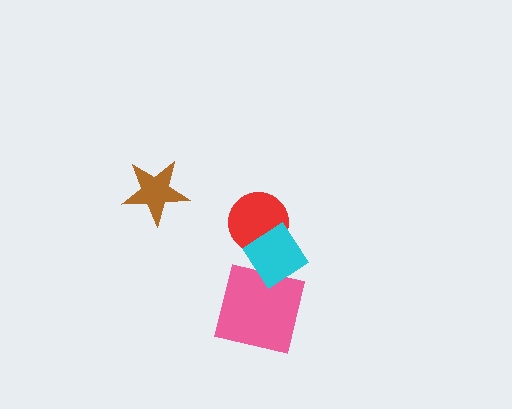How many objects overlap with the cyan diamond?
2 objects overlap with the cyan diamond.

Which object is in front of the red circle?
The cyan diamond is in front of the red circle.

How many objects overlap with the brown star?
0 objects overlap with the brown star.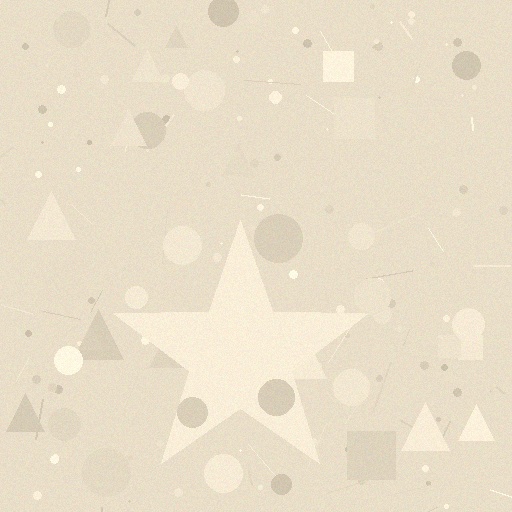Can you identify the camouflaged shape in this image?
The camouflaged shape is a star.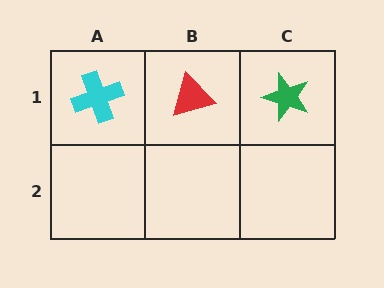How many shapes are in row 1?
3 shapes.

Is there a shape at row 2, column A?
No, that cell is empty.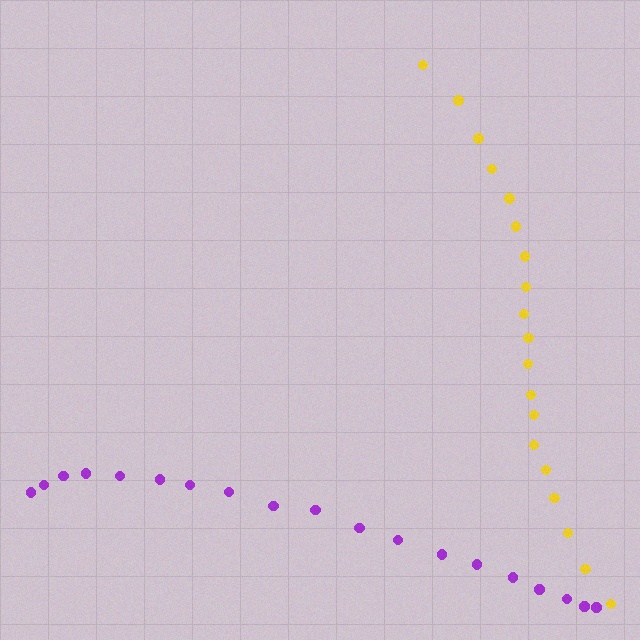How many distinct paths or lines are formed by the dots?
There are 2 distinct paths.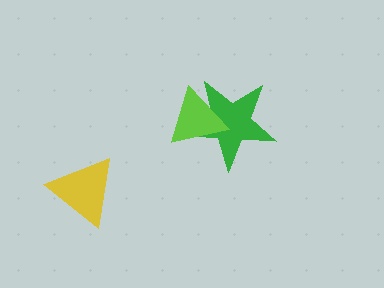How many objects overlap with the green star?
1 object overlaps with the green star.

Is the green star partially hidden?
Yes, it is partially covered by another shape.